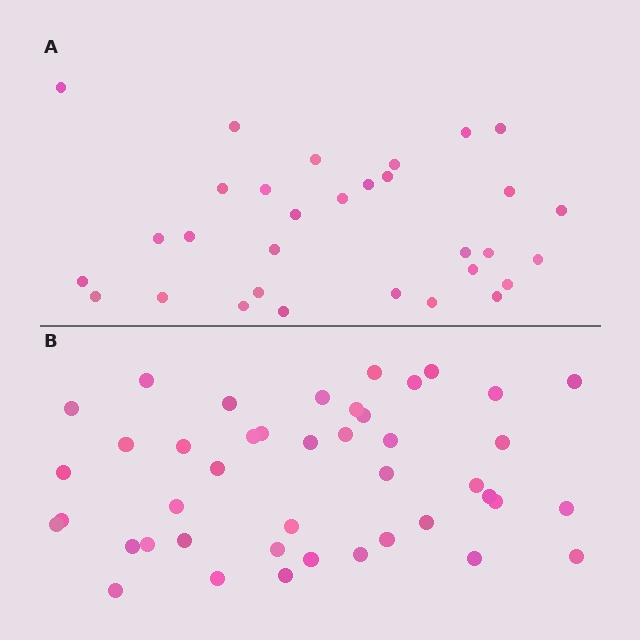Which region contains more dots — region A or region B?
Region B (the bottom region) has more dots.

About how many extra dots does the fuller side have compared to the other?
Region B has roughly 12 or so more dots than region A.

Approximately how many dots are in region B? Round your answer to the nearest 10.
About 40 dots. (The exact count is 43, which rounds to 40.)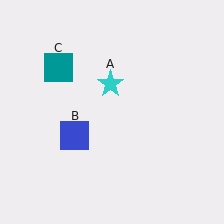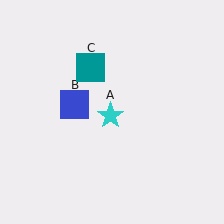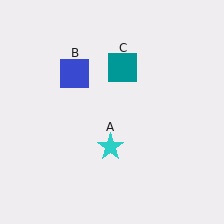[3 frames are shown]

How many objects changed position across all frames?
3 objects changed position: cyan star (object A), blue square (object B), teal square (object C).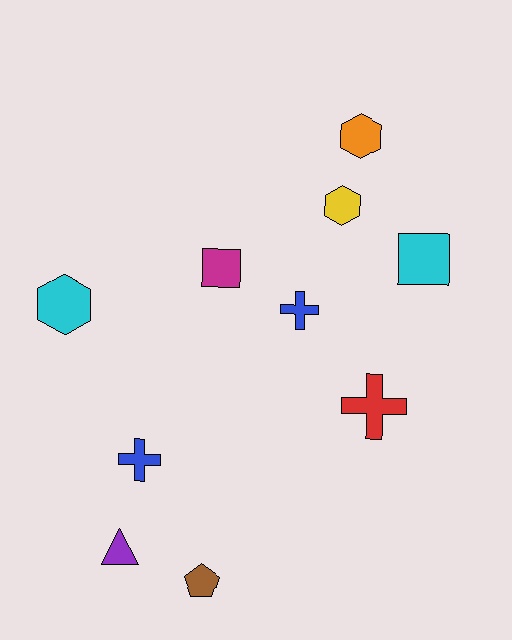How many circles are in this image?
There are no circles.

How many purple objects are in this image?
There is 1 purple object.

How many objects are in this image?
There are 10 objects.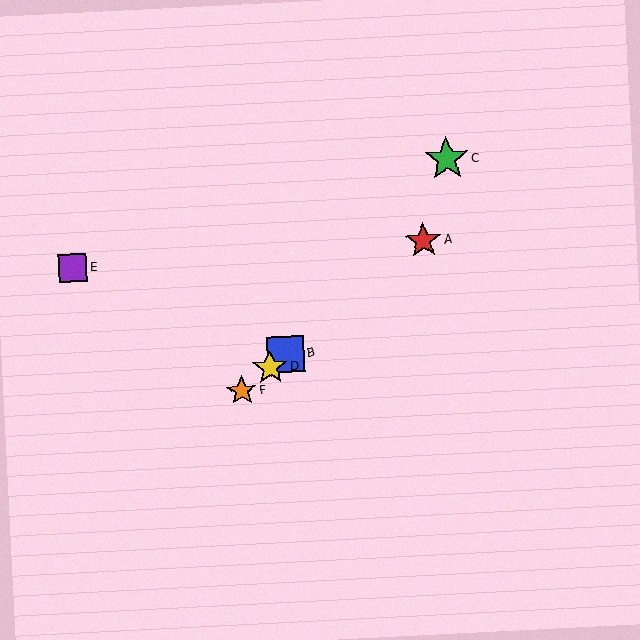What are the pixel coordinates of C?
Object C is at (447, 159).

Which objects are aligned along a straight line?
Objects A, B, D, F are aligned along a straight line.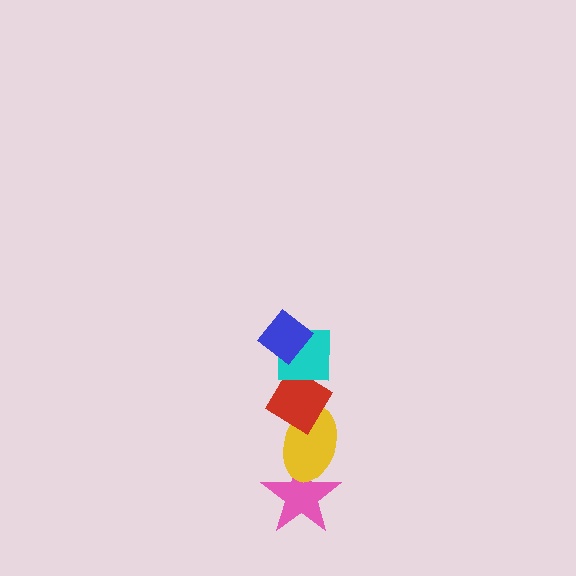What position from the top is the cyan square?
The cyan square is 2nd from the top.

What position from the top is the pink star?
The pink star is 5th from the top.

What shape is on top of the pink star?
The yellow ellipse is on top of the pink star.